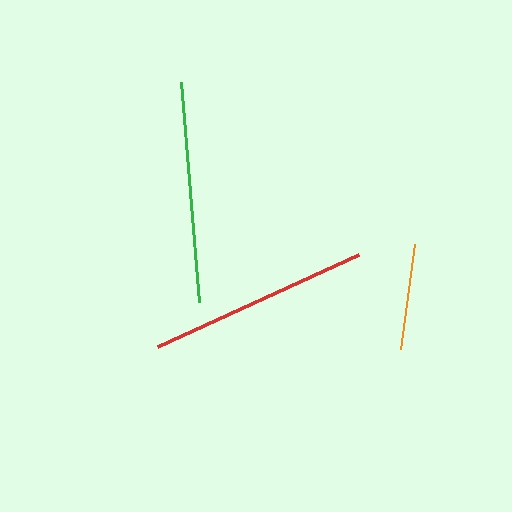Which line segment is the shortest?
The orange line is the shortest at approximately 106 pixels.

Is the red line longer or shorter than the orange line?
The red line is longer than the orange line.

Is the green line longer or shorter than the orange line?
The green line is longer than the orange line.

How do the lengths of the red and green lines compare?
The red and green lines are approximately the same length.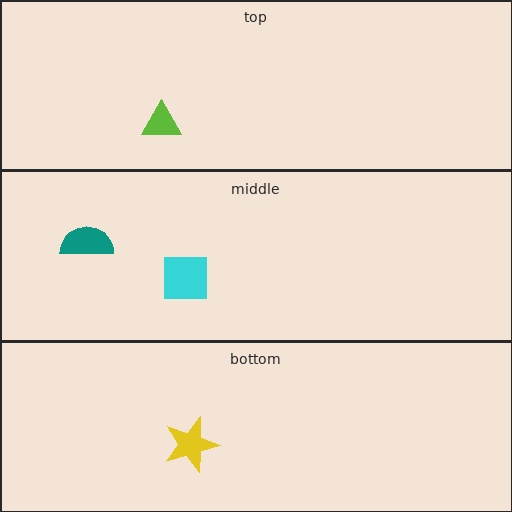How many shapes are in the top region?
1.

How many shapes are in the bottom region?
1.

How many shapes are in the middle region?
2.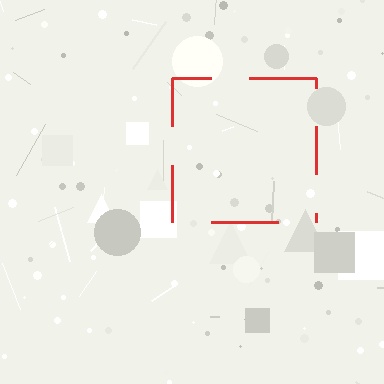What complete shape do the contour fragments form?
The contour fragments form a square.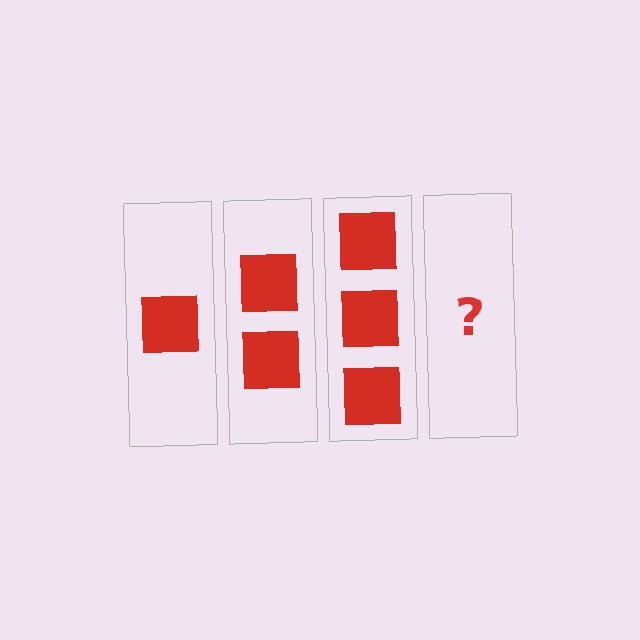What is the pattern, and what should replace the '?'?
The pattern is that each step adds one more square. The '?' should be 4 squares.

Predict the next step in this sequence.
The next step is 4 squares.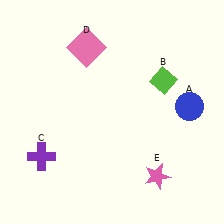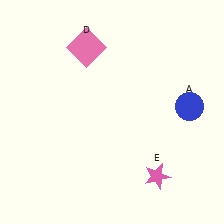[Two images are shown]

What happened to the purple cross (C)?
The purple cross (C) was removed in Image 2. It was in the bottom-left area of Image 1.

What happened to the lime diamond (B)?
The lime diamond (B) was removed in Image 2. It was in the top-right area of Image 1.